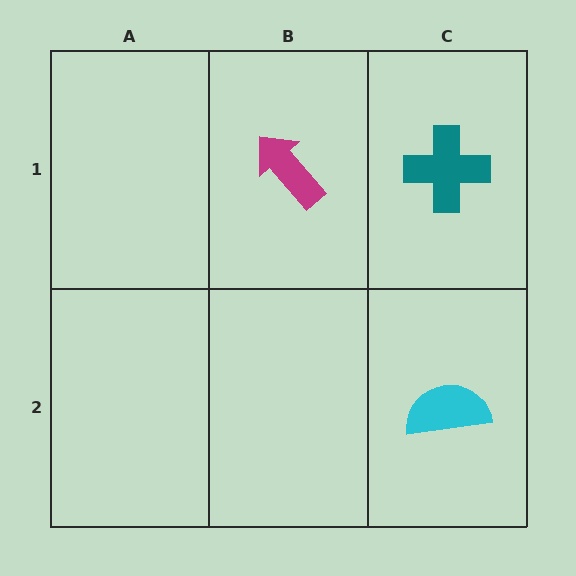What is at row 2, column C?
A cyan semicircle.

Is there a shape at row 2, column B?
No, that cell is empty.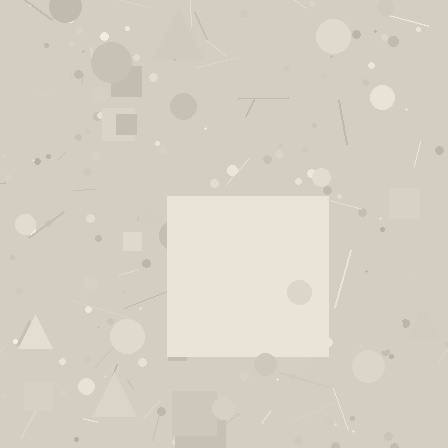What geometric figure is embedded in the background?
A square is embedded in the background.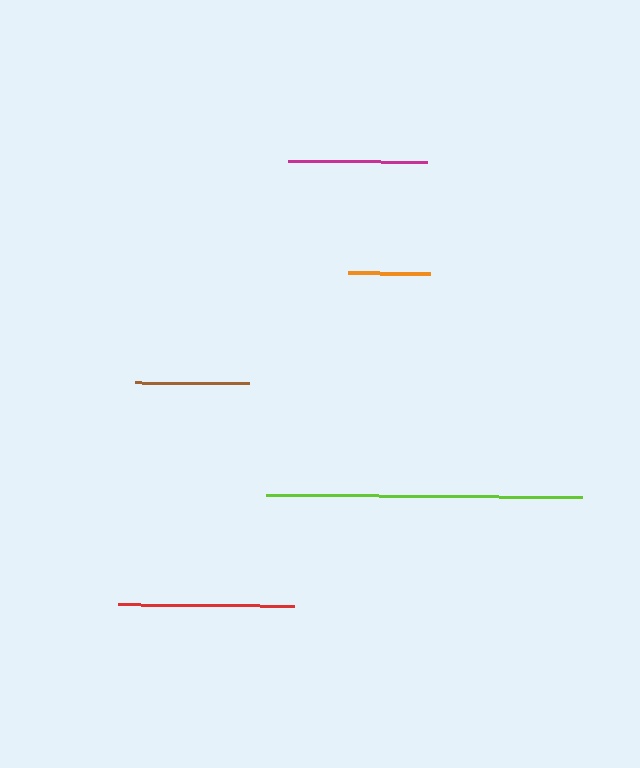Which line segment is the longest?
The lime line is the longest at approximately 316 pixels.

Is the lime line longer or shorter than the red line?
The lime line is longer than the red line.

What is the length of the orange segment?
The orange segment is approximately 82 pixels long.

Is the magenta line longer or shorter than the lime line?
The lime line is longer than the magenta line.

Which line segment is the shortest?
The orange line is the shortest at approximately 82 pixels.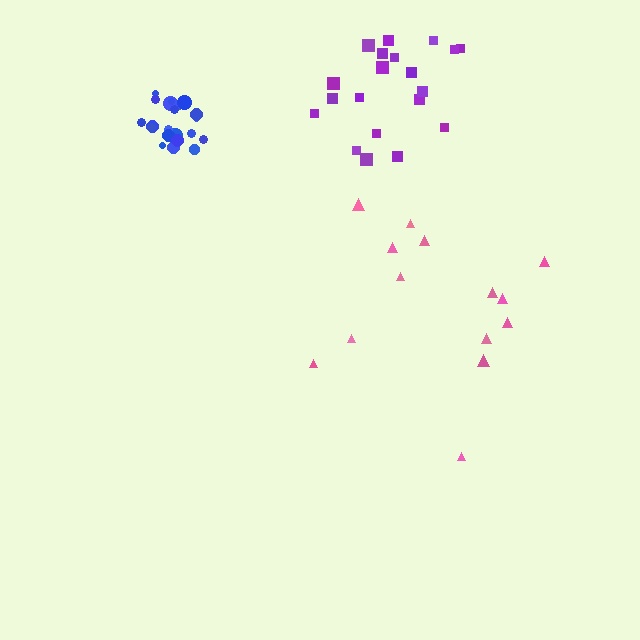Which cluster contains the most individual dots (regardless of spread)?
Blue (22).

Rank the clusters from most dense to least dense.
blue, purple, pink.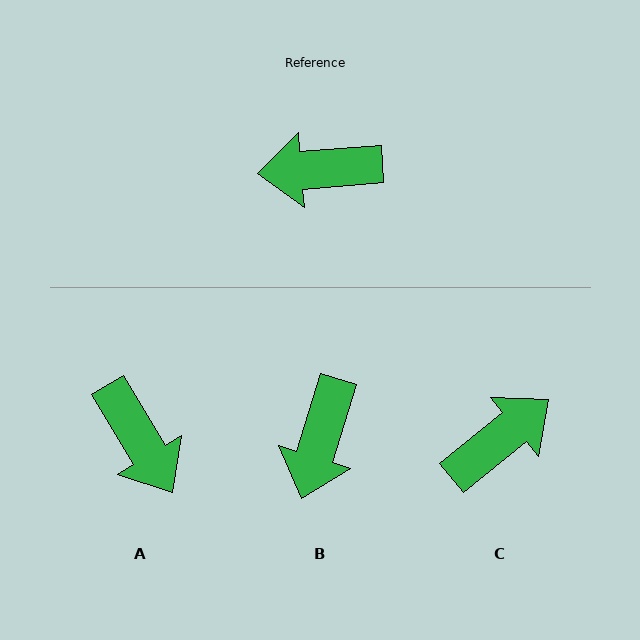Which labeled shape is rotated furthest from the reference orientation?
C, about 145 degrees away.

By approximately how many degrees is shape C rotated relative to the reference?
Approximately 145 degrees clockwise.